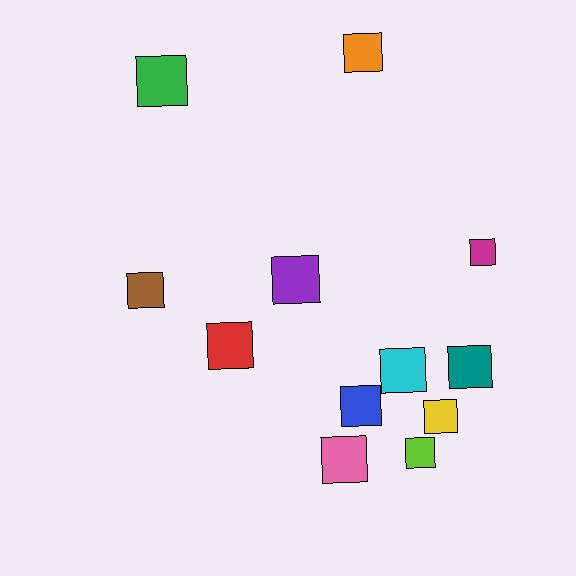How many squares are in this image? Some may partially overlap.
There are 12 squares.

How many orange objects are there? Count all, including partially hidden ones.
There is 1 orange object.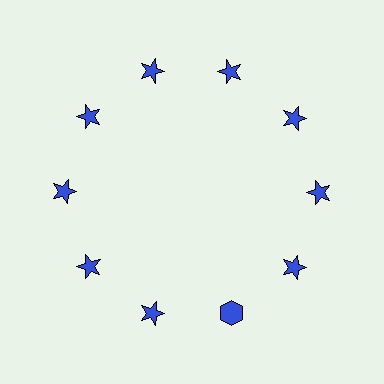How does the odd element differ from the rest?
It has a different shape: hexagon instead of star.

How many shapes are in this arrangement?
There are 10 shapes arranged in a ring pattern.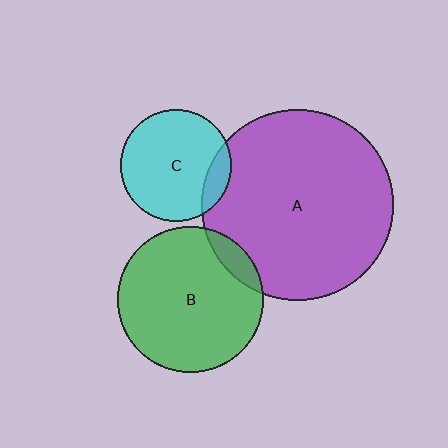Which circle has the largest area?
Circle A (purple).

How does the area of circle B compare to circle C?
Approximately 1.7 times.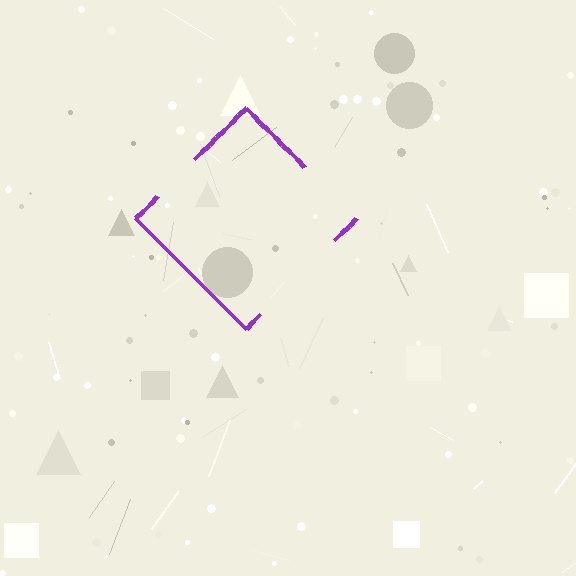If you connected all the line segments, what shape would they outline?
They would outline a diamond.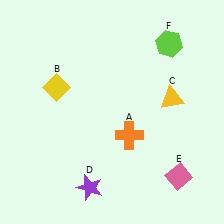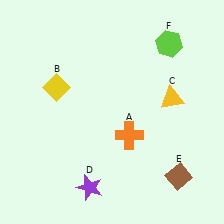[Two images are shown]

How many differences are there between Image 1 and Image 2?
There is 1 difference between the two images.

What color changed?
The diamond (E) changed from pink in Image 1 to brown in Image 2.